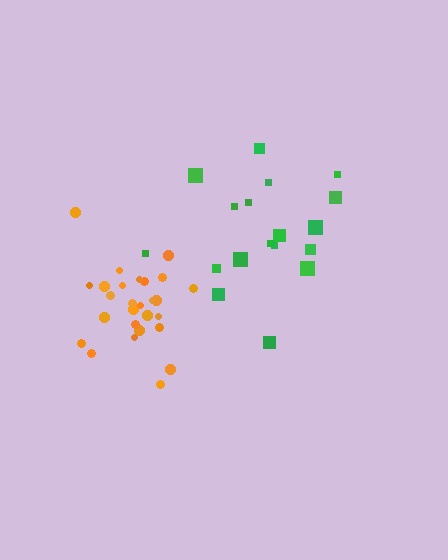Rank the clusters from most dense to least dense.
orange, green.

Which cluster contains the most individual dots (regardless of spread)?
Orange (27).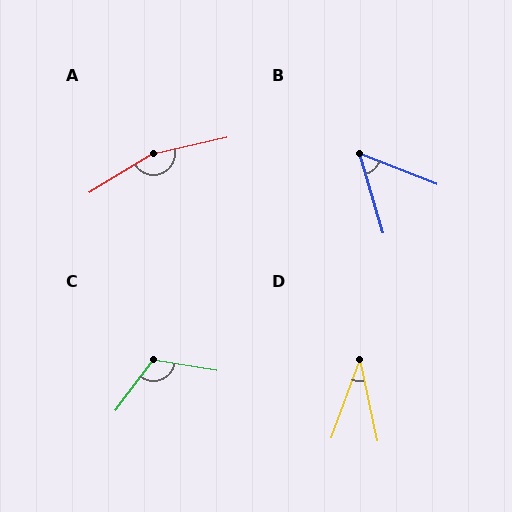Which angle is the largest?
A, at approximately 161 degrees.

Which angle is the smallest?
D, at approximately 33 degrees.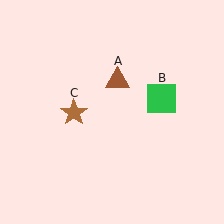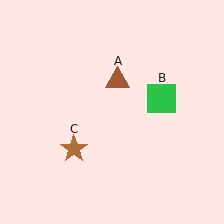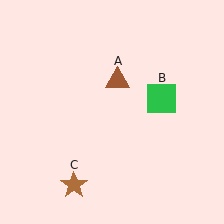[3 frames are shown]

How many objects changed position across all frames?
1 object changed position: brown star (object C).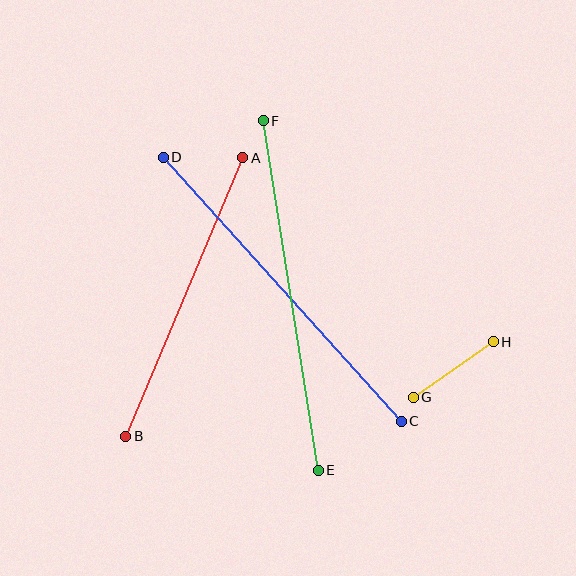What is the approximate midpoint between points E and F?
The midpoint is at approximately (291, 295) pixels.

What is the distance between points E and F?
The distance is approximately 354 pixels.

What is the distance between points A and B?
The distance is approximately 302 pixels.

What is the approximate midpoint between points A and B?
The midpoint is at approximately (184, 297) pixels.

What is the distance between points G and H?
The distance is approximately 97 pixels.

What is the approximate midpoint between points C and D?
The midpoint is at approximately (282, 289) pixels.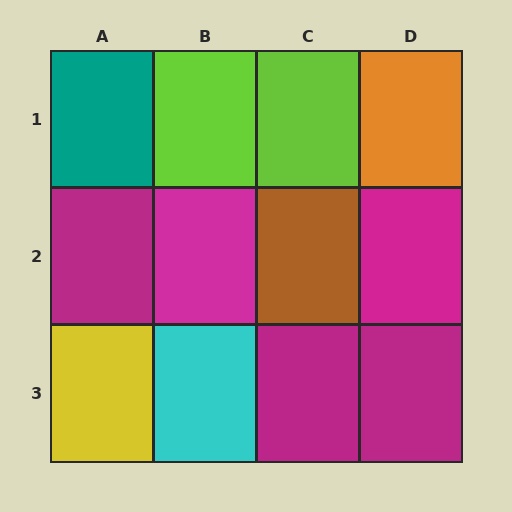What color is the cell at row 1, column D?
Orange.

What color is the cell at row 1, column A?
Teal.